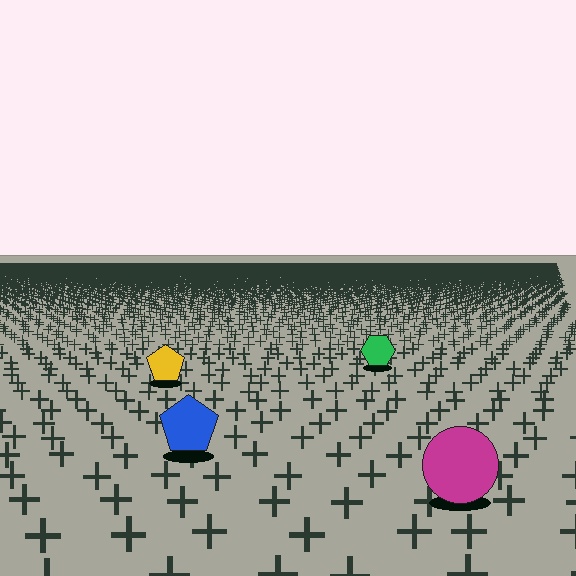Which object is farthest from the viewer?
The green hexagon is farthest from the viewer. It appears smaller and the ground texture around it is denser.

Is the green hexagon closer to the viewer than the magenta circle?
No. The magenta circle is closer — you can tell from the texture gradient: the ground texture is coarser near it.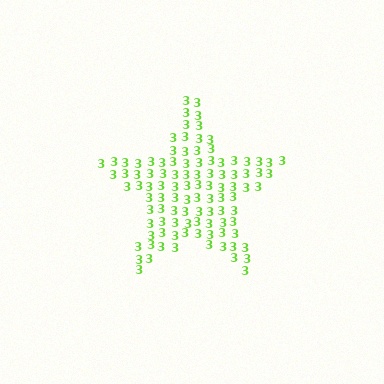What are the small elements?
The small elements are digit 3's.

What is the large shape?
The large shape is a star.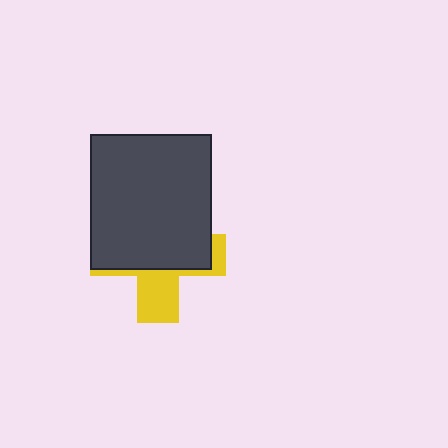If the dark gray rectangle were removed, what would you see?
You would see the complete yellow cross.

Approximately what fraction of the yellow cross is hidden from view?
Roughly 65% of the yellow cross is hidden behind the dark gray rectangle.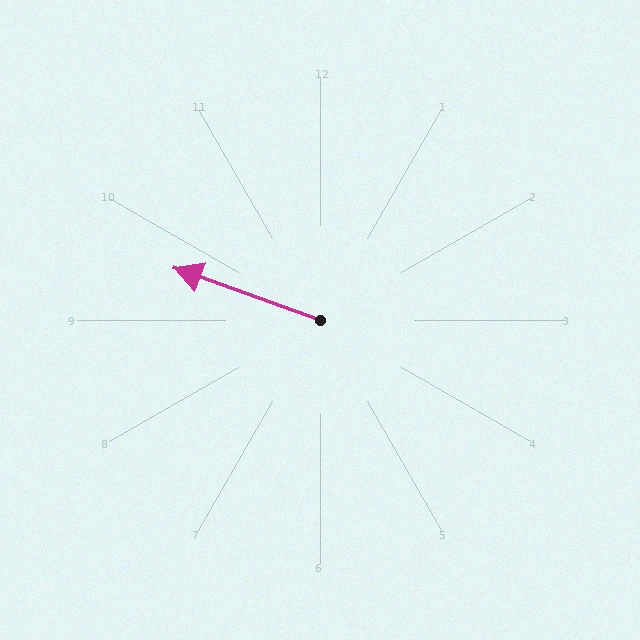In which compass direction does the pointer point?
West.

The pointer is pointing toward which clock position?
Roughly 10 o'clock.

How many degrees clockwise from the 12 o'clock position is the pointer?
Approximately 290 degrees.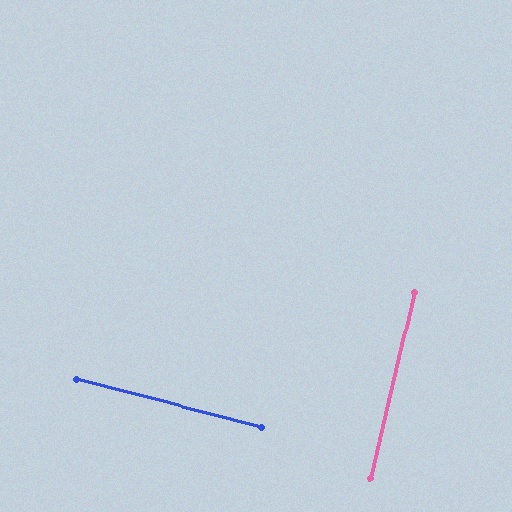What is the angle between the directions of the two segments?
Approximately 89 degrees.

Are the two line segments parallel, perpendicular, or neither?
Perpendicular — they meet at approximately 89°.